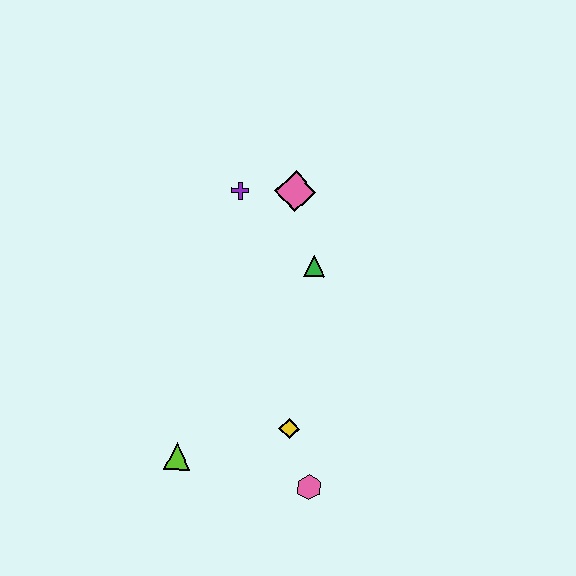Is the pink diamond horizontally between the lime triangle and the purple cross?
No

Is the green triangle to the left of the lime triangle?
No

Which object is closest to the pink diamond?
The purple cross is closest to the pink diamond.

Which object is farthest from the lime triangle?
The pink diamond is farthest from the lime triangle.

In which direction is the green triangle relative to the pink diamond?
The green triangle is below the pink diamond.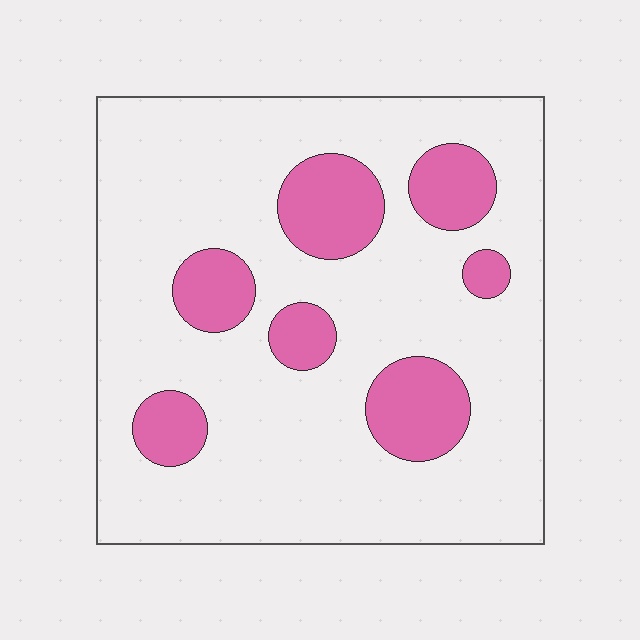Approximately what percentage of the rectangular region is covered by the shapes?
Approximately 20%.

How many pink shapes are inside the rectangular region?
7.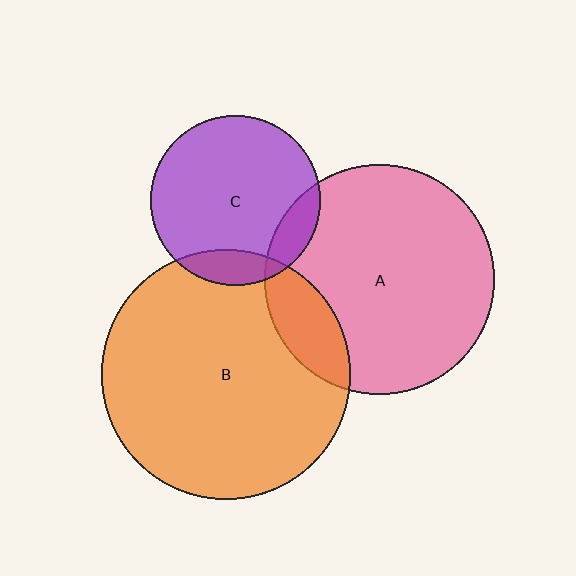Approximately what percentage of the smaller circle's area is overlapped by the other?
Approximately 10%.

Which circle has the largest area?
Circle B (orange).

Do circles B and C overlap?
Yes.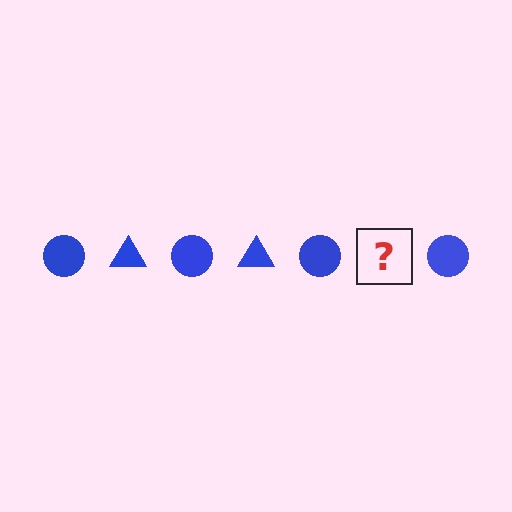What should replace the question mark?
The question mark should be replaced with a blue triangle.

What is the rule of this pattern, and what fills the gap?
The rule is that the pattern cycles through circle, triangle shapes in blue. The gap should be filled with a blue triangle.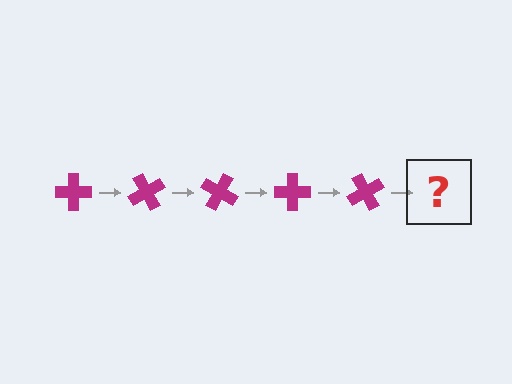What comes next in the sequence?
The next element should be a magenta cross rotated 300 degrees.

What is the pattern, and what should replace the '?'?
The pattern is that the cross rotates 60 degrees each step. The '?' should be a magenta cross rotated 300 degrees.